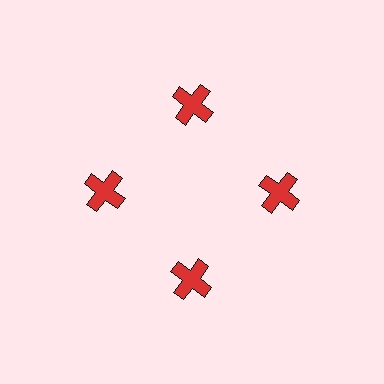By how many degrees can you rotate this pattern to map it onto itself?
The pattern maps onto itself every 90 degrees of rotation.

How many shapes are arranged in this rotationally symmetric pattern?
There are 4 shapes, arranged in 4 groups of 1.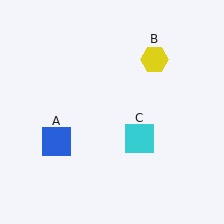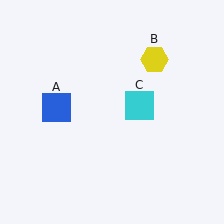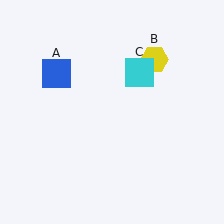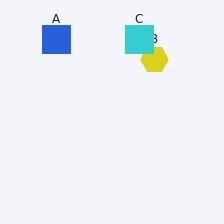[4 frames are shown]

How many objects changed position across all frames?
2 objects changed position: blue square (object A), cyan square (object C).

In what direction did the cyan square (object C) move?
The cyan square (object C) moved up.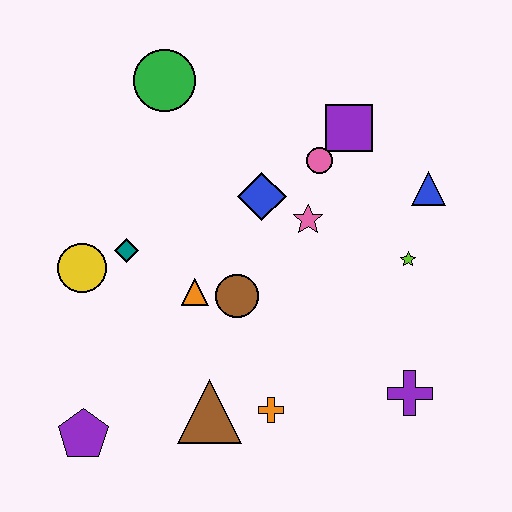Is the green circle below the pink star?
No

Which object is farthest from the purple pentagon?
The blue triangle is farthest from the purple pentagon.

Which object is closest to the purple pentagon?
The brown triangle is closest to the purple pentagon.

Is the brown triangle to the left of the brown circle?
Yes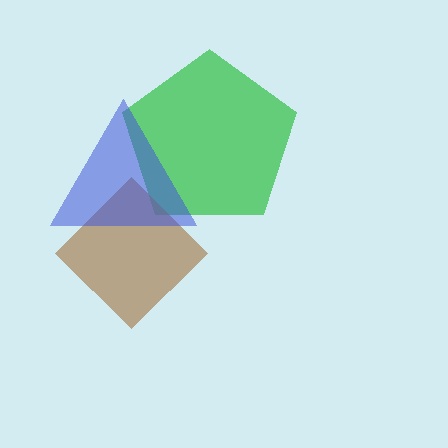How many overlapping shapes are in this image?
There are 3 overlapping shapes in the image.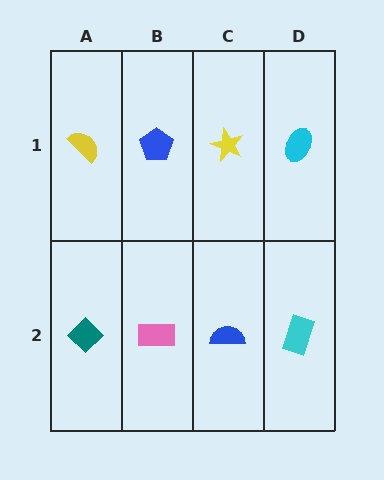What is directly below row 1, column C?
A blue semicircle.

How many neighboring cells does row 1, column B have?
3.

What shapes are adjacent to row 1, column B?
A pink rectangle (row 2, column B), a yellow semicircle (row 1, column A), a yellow star (row 1, column C).